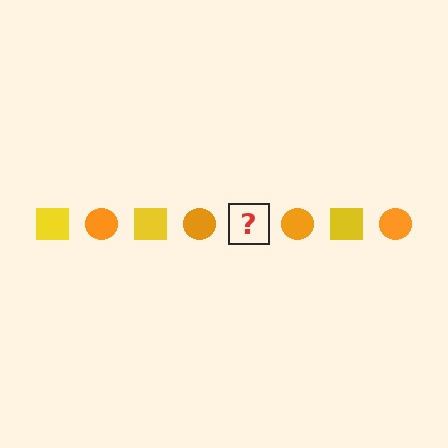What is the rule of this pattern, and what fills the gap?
The rule is that the pattern alternates between yellow square and orange circle. The gap should be filled with a yellow square.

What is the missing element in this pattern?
The missing element is a yellow square.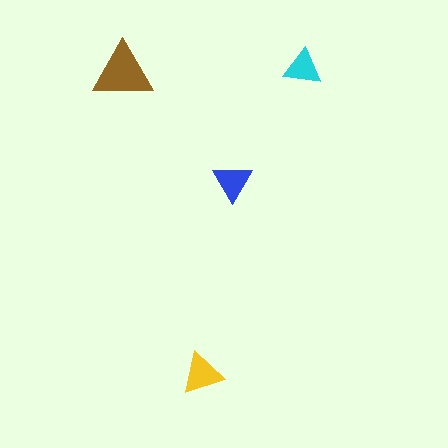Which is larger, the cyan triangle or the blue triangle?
The blue one.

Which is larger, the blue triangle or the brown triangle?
The brown one.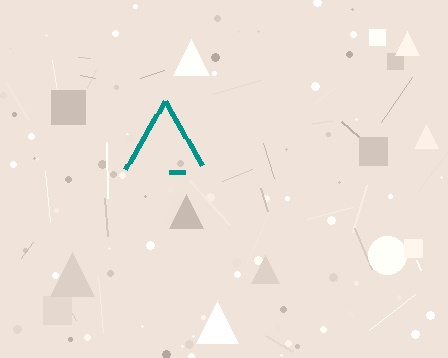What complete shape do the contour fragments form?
The contour fragments form a triangle.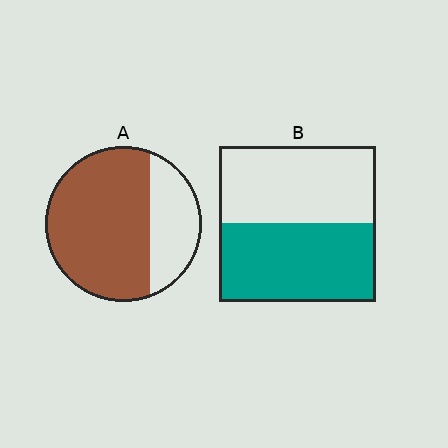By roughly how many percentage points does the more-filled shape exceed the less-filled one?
By roughly 20 percentage points (A over B).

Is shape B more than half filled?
Roughly half.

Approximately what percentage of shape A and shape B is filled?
A is approximately 70% and B is approximately 50%.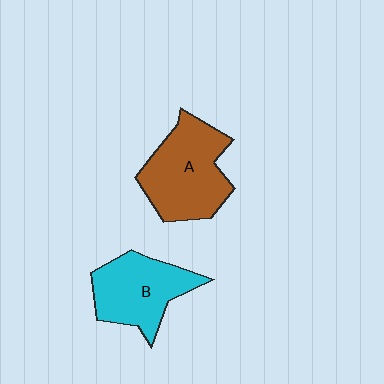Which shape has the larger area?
Shape A (brown).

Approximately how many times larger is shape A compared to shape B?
Approximately 1.2 times.